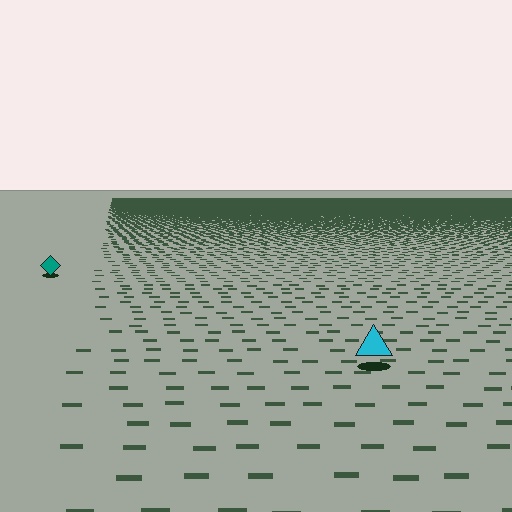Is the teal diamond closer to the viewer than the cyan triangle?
No. The cyan triangle is closer — you can tell from the texture gradient: the ground texture is coarser near it.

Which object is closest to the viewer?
The cyan triangle is closest. The texture marks near it are larger and more spread out.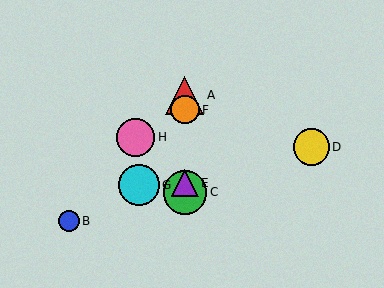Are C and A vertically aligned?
Yes, both are at x≈185.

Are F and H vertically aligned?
No, F is at x≈185 and H is at x≈135.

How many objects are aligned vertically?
4 objects (A, C, E, F) are aligned vertically.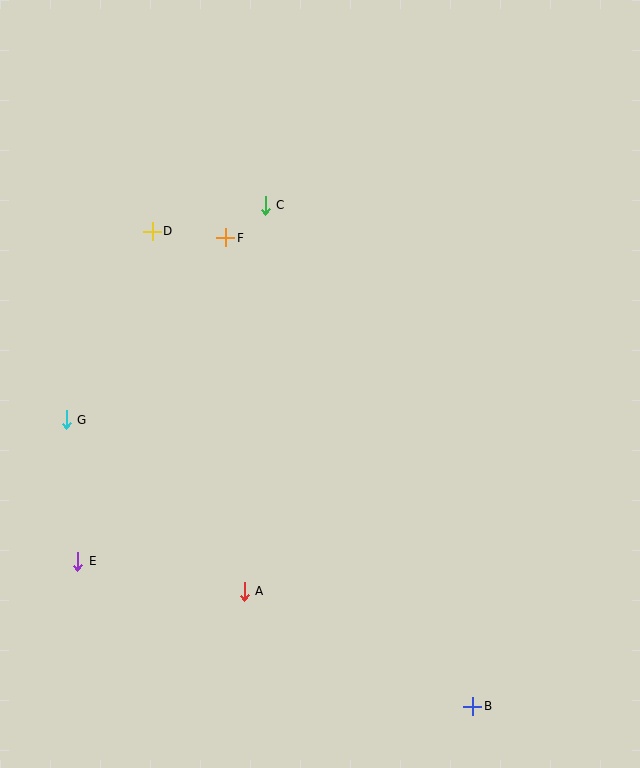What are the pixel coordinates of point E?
Point E is at (78, 562).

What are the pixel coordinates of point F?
Point F is at (226, 238).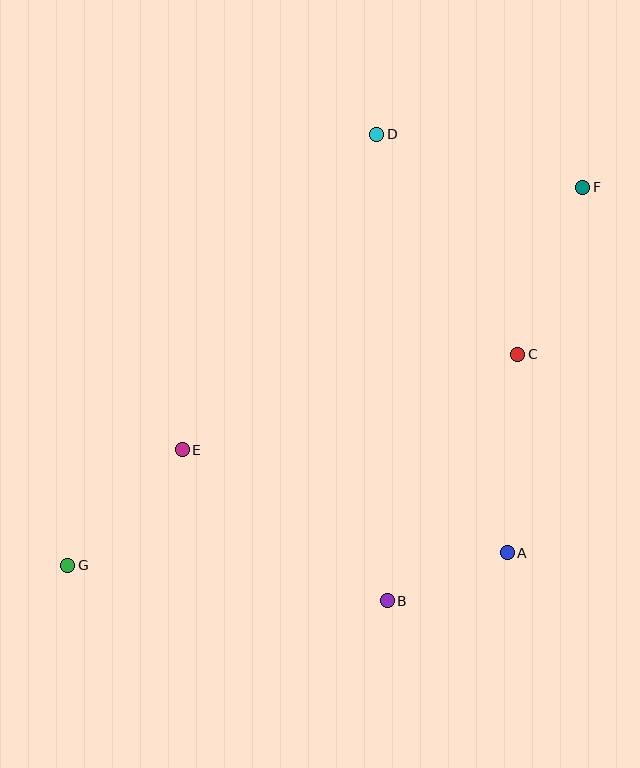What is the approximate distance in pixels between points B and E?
The distance between B and E is approximately 255 pixels.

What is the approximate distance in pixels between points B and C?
The distance between B and C is approximately 279 pixels.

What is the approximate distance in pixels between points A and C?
The distance between A and C is approximately 199 pixels.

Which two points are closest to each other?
Points A and B are closest to each other.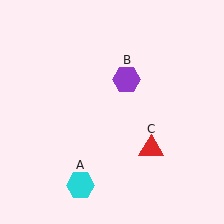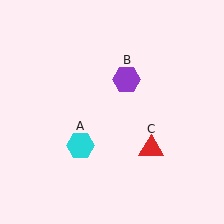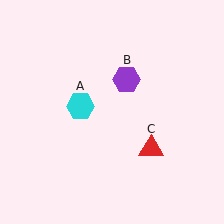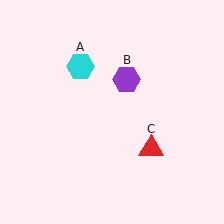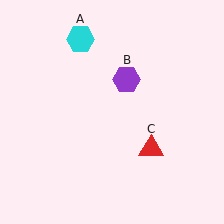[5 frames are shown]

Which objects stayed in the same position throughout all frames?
Purple hexagon (object B) and red triangle (object C) remained stationary.